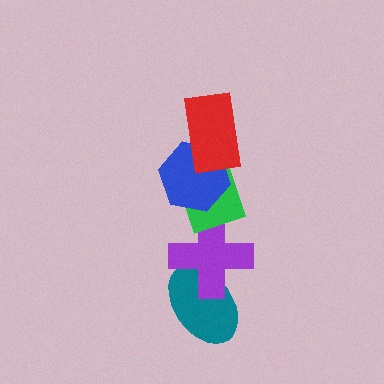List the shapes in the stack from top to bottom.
From top to bottom: the red rectangle, the blue hexagon, the green diamond, the purple cross, the teal ellipse.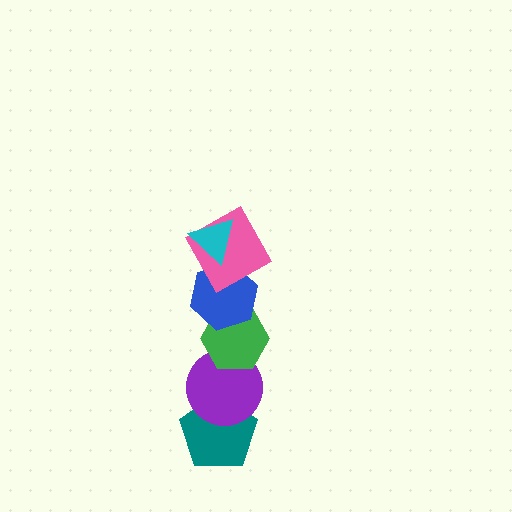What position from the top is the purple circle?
The purple circle is 5th from the top.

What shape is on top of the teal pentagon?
The purple circle is on top of the teal pentagon.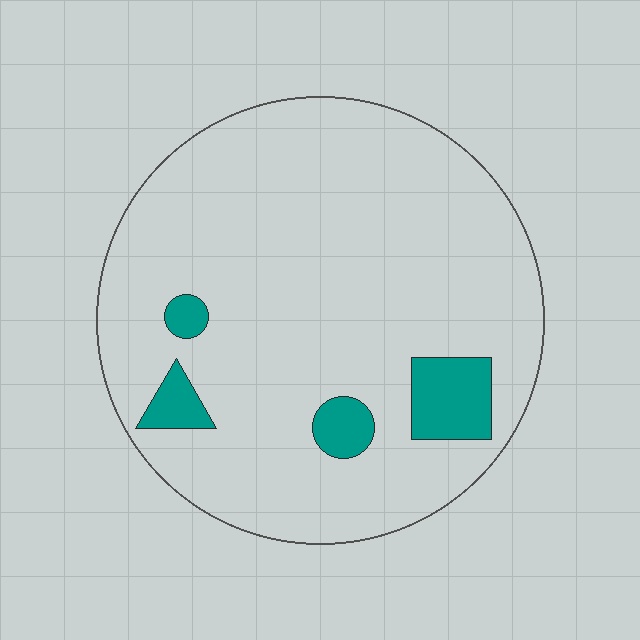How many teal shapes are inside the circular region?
4.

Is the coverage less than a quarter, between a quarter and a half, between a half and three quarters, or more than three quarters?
Less than a quarter.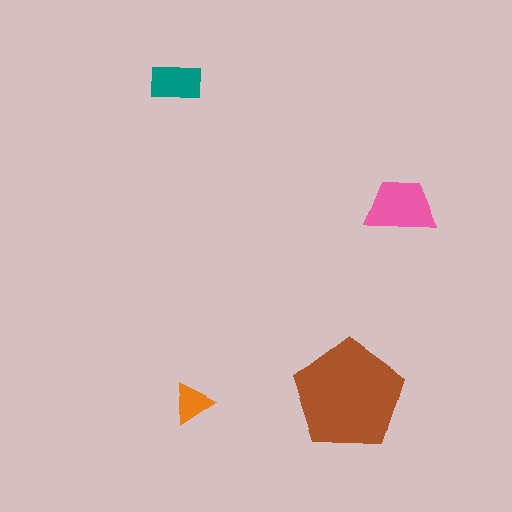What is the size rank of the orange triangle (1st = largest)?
4th.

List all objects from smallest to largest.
The orange triangle, the teal rectangle, the pink trapezoid, the brown pentagon.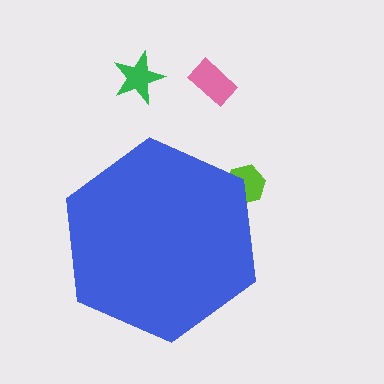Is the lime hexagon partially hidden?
Yes, the lime hexagon is partially hidden behind the blue hexagon.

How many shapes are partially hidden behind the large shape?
1 shape is partially hidden.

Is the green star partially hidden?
No, the green star is fully visible.